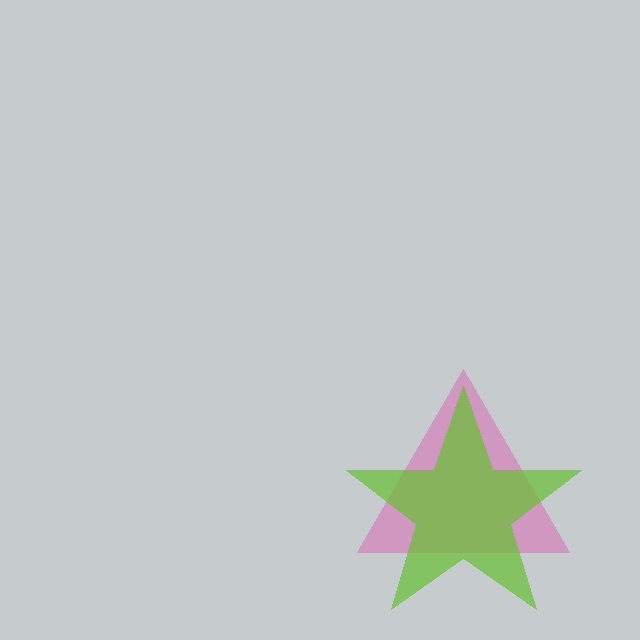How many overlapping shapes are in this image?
There are 2 overlapping shapes in the image.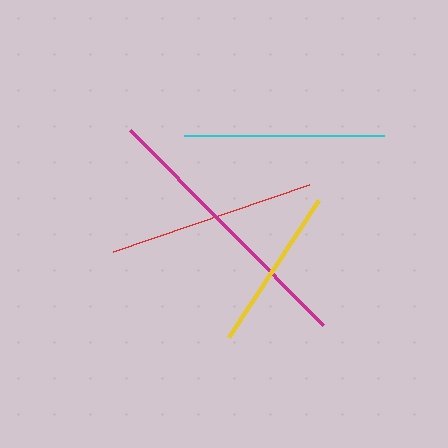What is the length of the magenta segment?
The magenta segment is approximately 274 pixels long.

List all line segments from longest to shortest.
From longest to shortest: magenta, red, cyan, yellow.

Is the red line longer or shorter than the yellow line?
The red line is longer than the yellow line.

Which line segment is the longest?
The magenta line is the longest at approximately 274 pixels.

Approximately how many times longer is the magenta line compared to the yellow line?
The magenta line is approximately 1.7 times the length of the yellow line.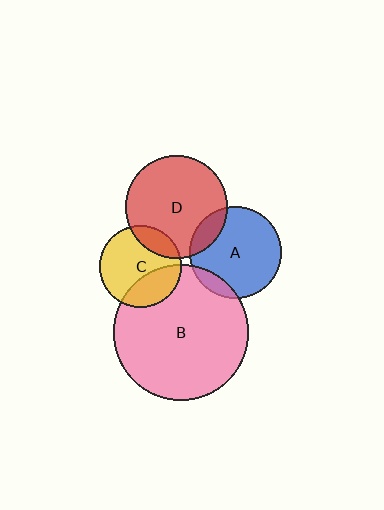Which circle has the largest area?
Circle B (pink).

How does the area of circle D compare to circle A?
Approximately 1.2 times.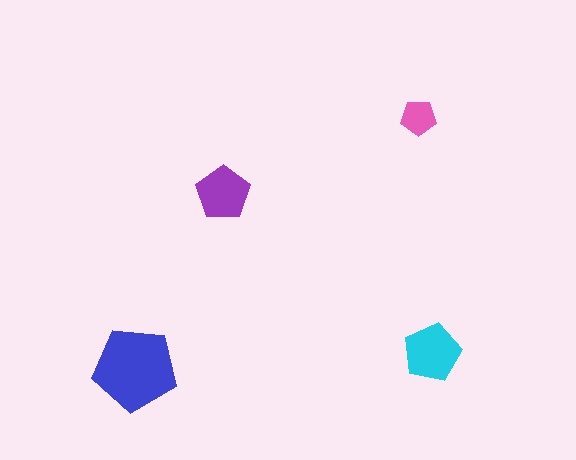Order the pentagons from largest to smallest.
the blue one, the cyan one, the purple one, the pink one.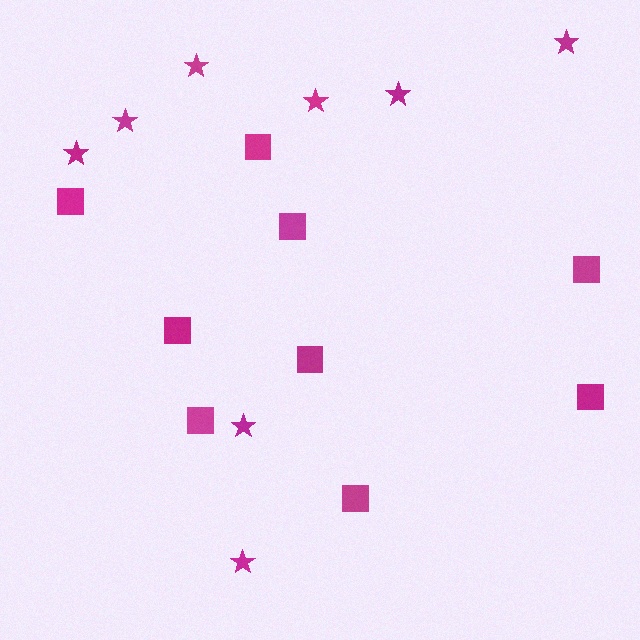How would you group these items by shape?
There are 2 groups: one group of squares (9) and one group of stars (8).